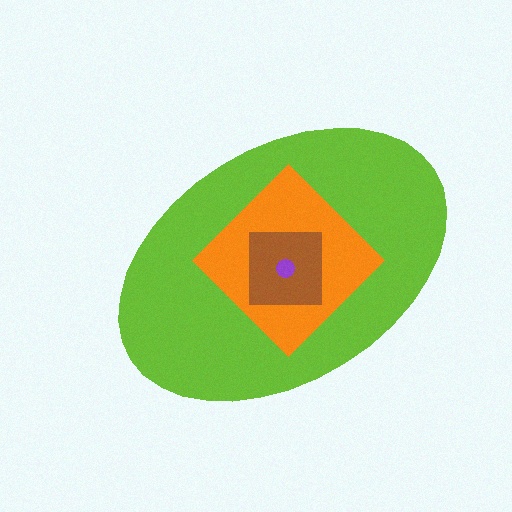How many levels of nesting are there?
4.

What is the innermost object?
The purple circle.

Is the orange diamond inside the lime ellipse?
Yes.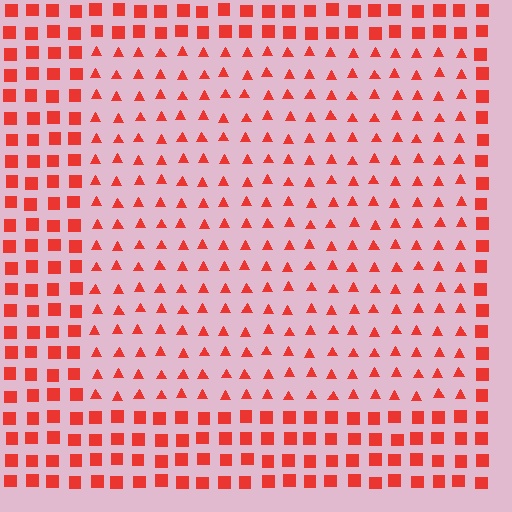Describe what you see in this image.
The image is filled with small red elements arranged in a uniform grid. A rectangle-shaped region contains triangles, while the surrounding area contains squares. The boundary is defined purely by the change in element shape.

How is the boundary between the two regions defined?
The boundary is defined by a change in element shape: triangles inside vs. squares outside. All elements share the same color and spacing.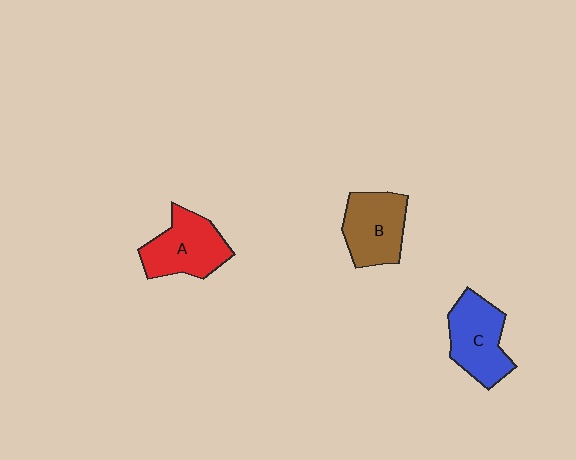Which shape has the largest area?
Shape A (red).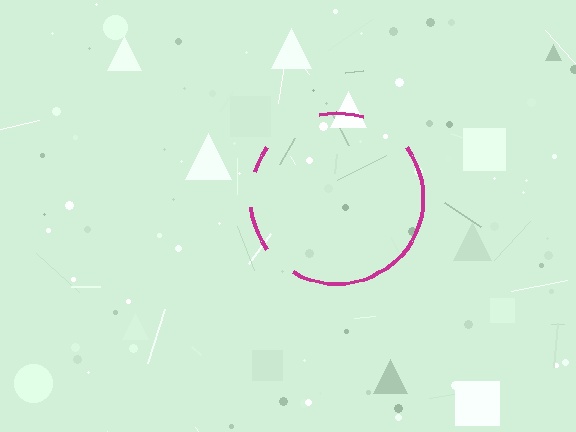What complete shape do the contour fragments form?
The contour fragments form a circle.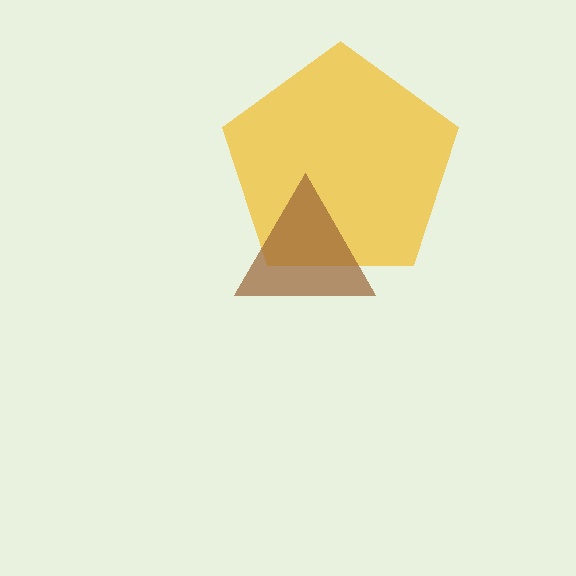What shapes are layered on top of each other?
The layered shapes are: a yellow pentagon, a brown triangle.